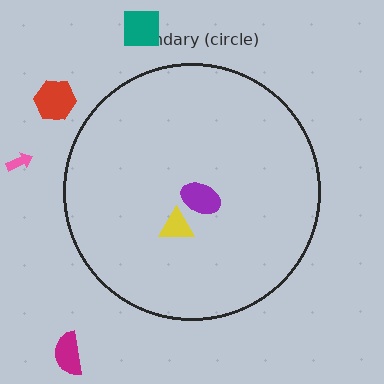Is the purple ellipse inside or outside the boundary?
Inside.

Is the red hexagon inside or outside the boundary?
Outside.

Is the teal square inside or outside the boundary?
Outside.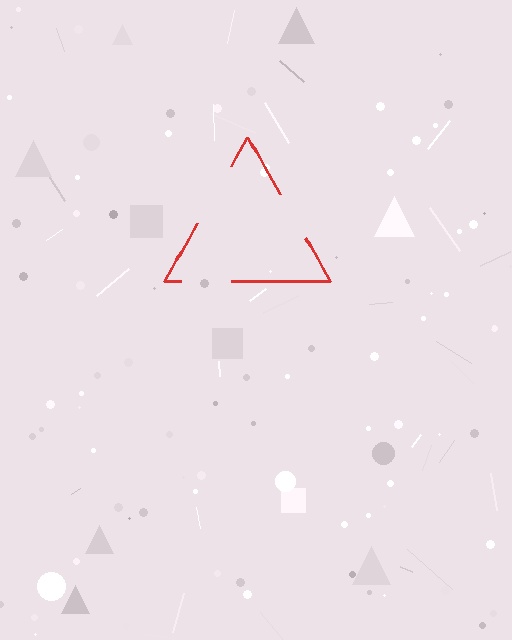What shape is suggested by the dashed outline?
The dashed outline suggests a triangle.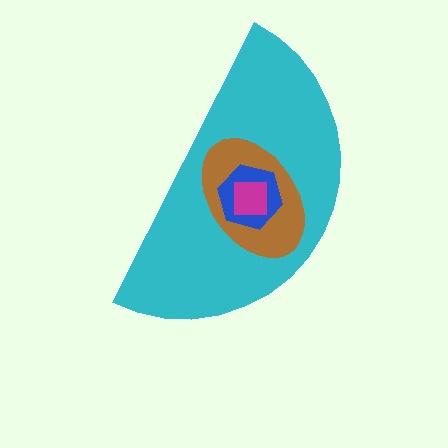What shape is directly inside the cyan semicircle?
The brown ellipse.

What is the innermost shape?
The magenta square.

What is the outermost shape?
The cyan semicircle.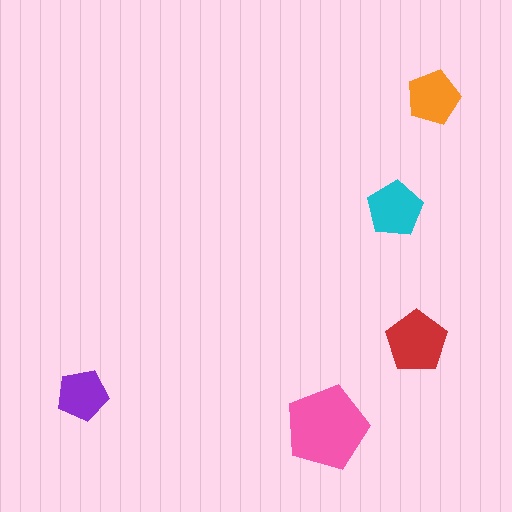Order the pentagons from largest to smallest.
the pink one, the red one, the cyan one, the orange one, the purple one.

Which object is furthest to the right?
The orange pentagon is rightmost.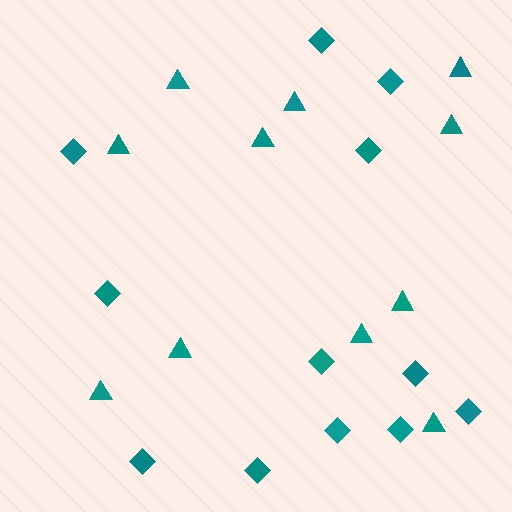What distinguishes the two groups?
There are 2 groups: one group of diamonds (12) and one group of triangles (11).